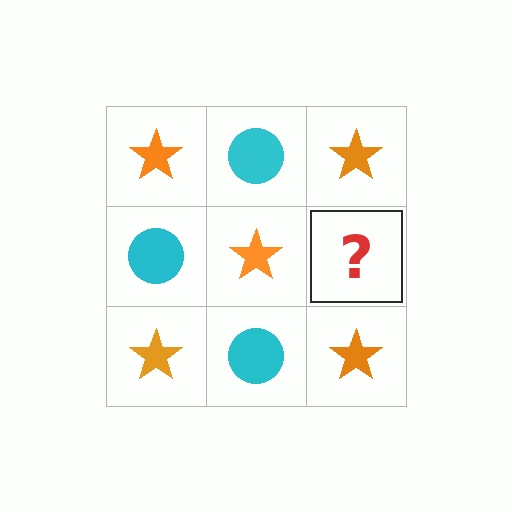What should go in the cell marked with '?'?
The missing cell should contain a cyan circle.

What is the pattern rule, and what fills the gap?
The rule is that it alternates orange star and cyan circle in a checkerboard pattern. The gap should be filled with a cyan circle.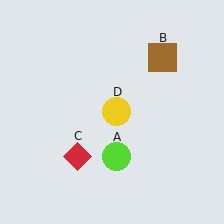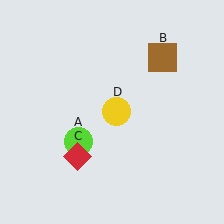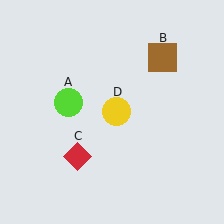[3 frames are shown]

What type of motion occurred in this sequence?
The lime circle (object A) rotated clockwise around the center of the scene.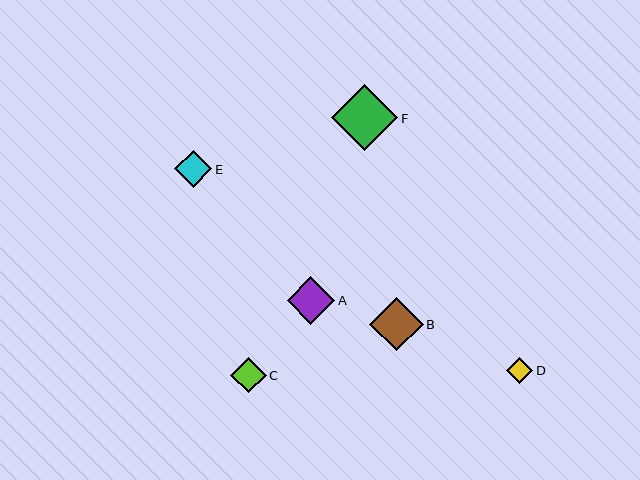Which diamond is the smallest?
Diamond D is the smallest with a size of approximately 26 pixels.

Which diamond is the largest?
Diamond F is the largest with a size of approximately 67 pixels.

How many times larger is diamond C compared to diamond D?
Diamond C is approximately 1.3 times the size of diamond D.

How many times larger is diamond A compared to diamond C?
Diamond A is approximately 1.4 times the size of diamond C.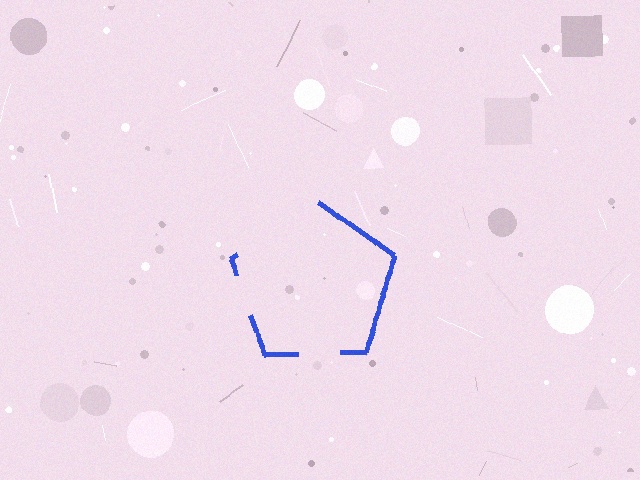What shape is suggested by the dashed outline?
The dashed outline suggests a pentagon.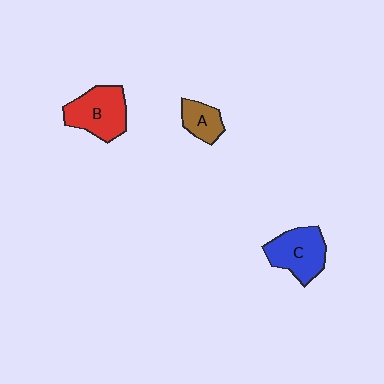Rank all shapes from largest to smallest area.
From largest to smallest: B (red), C (blue), A (brown).